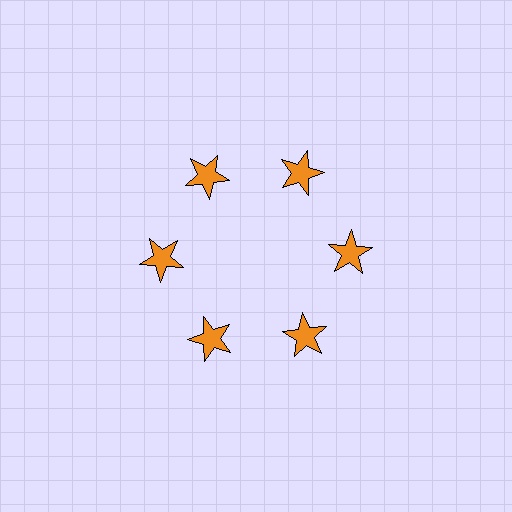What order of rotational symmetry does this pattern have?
This pattern has 6-fold rotational symmetry.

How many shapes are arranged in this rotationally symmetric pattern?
There are 6 shapes, arranged in 6 groups of 1.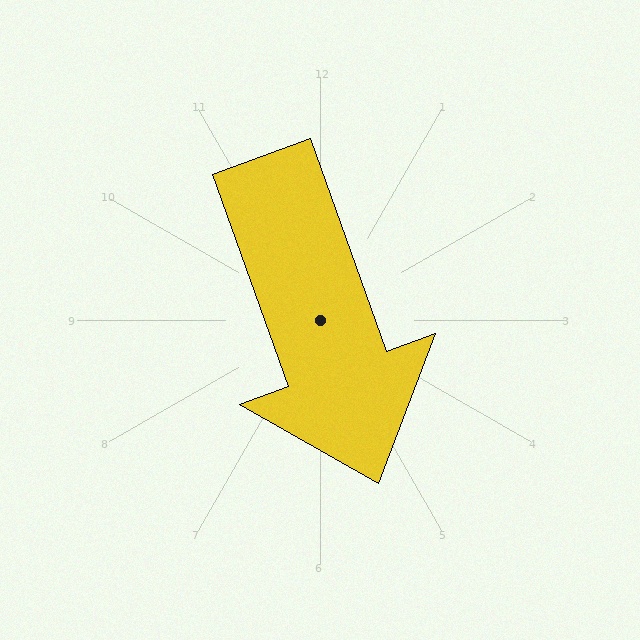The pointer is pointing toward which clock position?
Roughly 5 o'clock.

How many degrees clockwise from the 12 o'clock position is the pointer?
Approximately 160 degrees.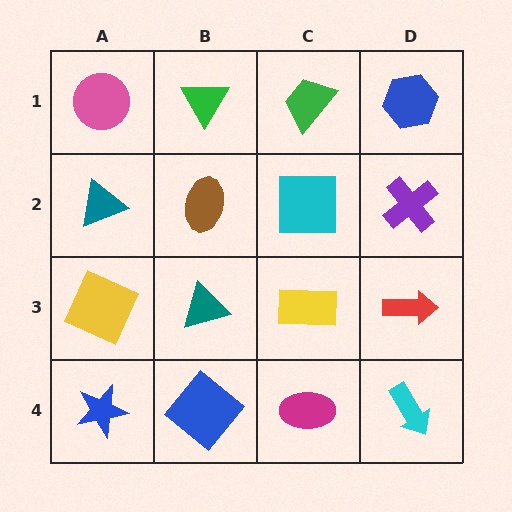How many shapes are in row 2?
4 shapes.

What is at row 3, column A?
A yellow square.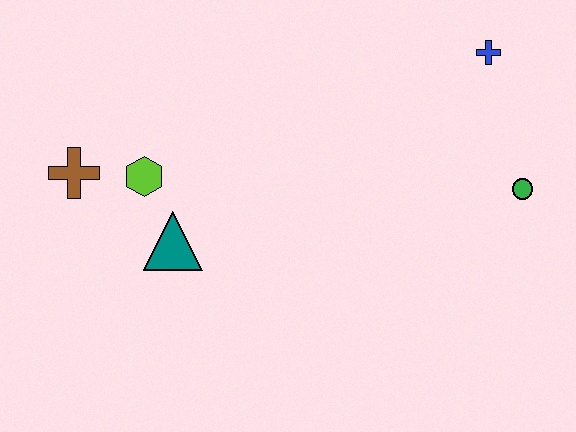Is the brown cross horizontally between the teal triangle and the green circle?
No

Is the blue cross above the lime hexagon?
Yes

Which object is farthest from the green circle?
The brown cross is farthest from the green circle.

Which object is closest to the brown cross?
The lime hexagon is closest to the brown cross.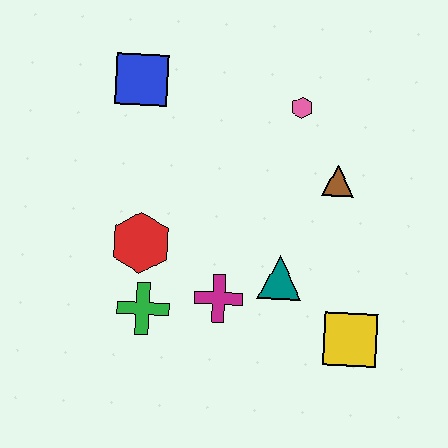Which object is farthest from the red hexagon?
The yellow square is farthest from the red hexagon.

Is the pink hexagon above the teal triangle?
Yes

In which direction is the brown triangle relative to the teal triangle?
The brown triangle is above the teal triangle.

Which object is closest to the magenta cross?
The teal triangle is closest to the magenta cross.